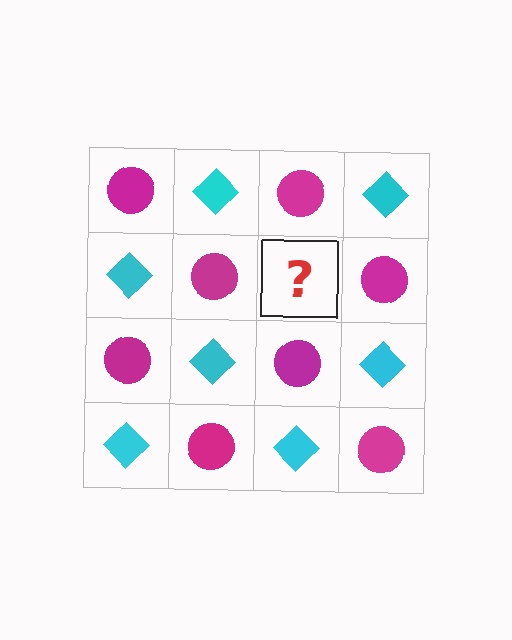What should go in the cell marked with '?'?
The missing cell should contain a cyan diamond.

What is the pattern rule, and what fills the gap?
The rule is that it alternates magenta circle and cyan diamond in a checkerboard pattern. The gap should be filled with a cyan diamond.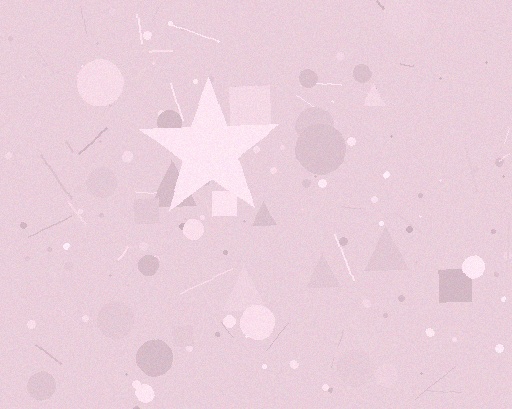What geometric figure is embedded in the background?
A star is embedded in the background.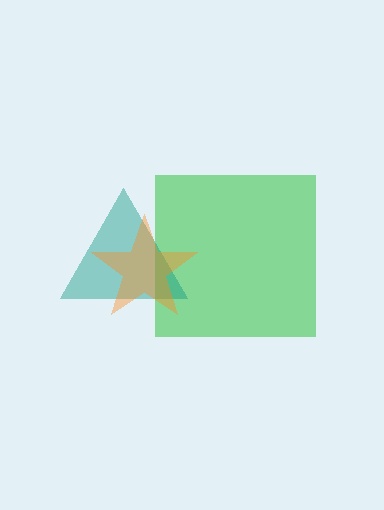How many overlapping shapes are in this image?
There are 3 overlapping shapes in the image.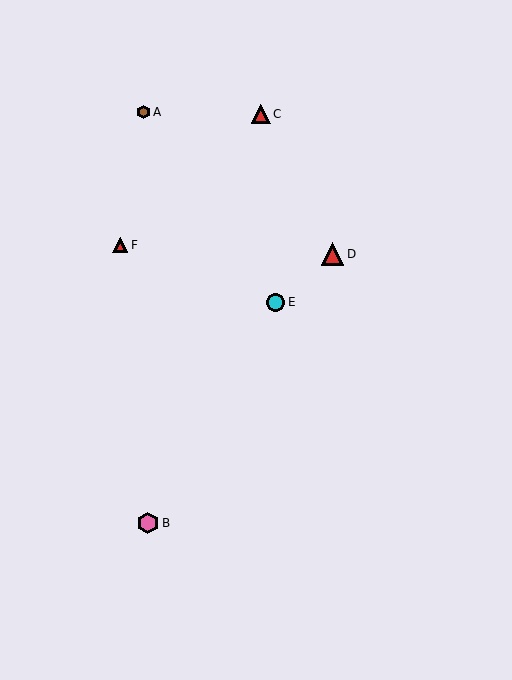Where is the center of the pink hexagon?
The center of the pink hexagon is at (148, 523).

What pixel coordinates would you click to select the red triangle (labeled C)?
Click at (261, 114) to select the red triangle C.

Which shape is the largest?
The red triangle (labeled D) is the largest.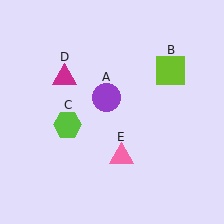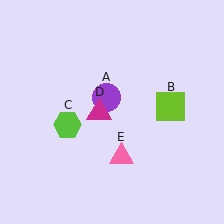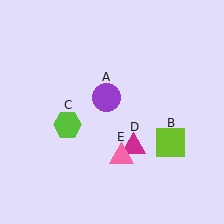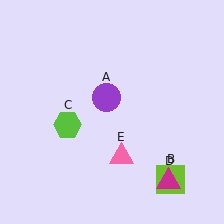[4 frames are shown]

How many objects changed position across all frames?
2 objects changed position: lime square (object B), magenta triangle (object D).